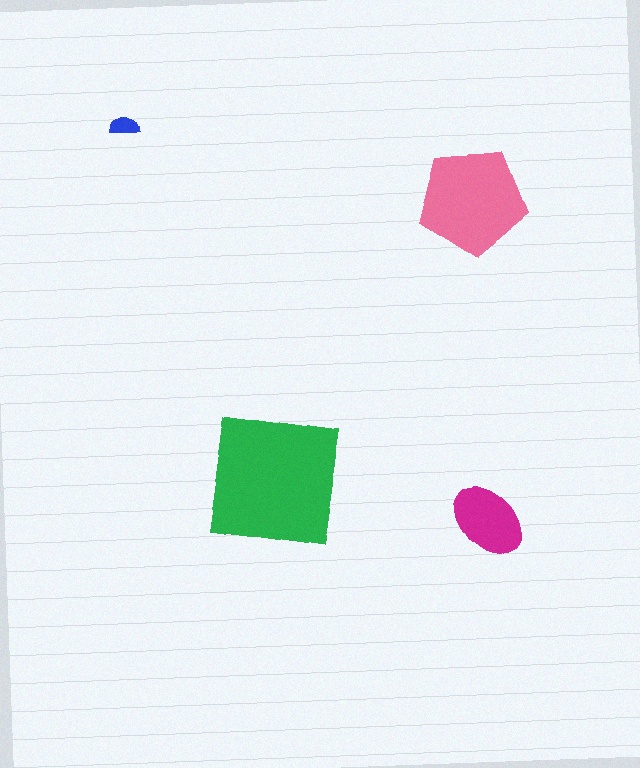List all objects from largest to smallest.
The green square, the pink pentagon, the magenta ellipse, the blue semicircle.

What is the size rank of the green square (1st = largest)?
1st.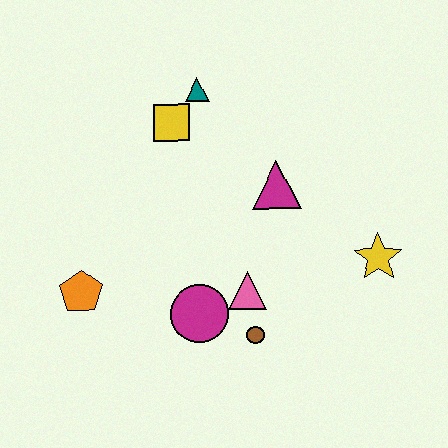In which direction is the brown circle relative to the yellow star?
The brown circle is to the left of the yellow star.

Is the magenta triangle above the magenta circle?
Yes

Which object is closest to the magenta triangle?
The pink triangle is closest to the magenta triangle.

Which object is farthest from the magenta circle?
The teal triangle is farthest from the magenta circle.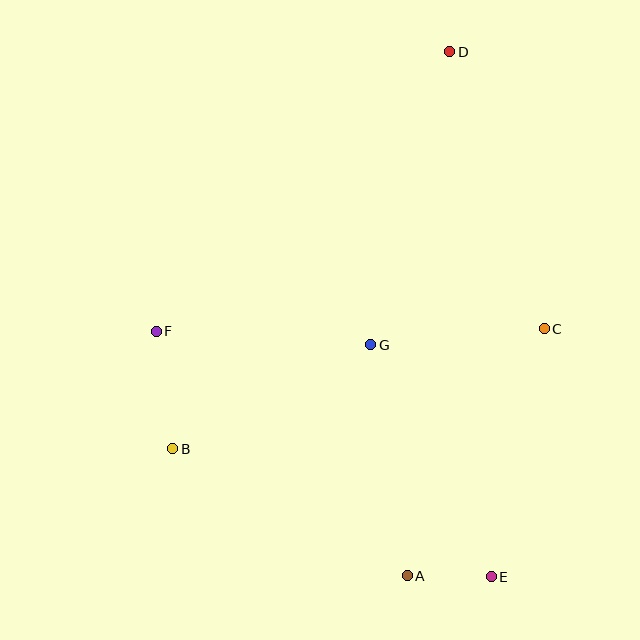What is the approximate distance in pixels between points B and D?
The distance between B and D is approximately 484 pixels.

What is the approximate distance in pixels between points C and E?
The distance between C and E is approximately 254 pixels.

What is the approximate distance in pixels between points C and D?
The distance between C and D is approximately 293 pixels.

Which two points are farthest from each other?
Points D and E are farthest from each other.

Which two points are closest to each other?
Points A and E are closest to each other.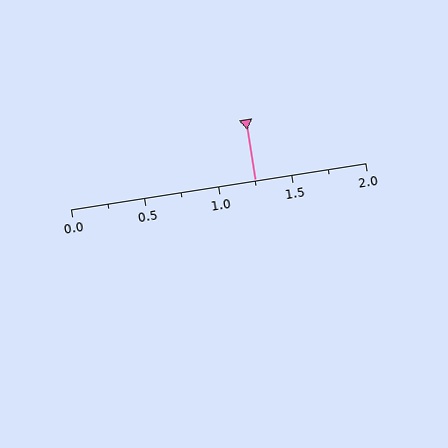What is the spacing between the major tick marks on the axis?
The major ticks are spaced 0.5 apart.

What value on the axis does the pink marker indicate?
The marker indicates approximately 1.25.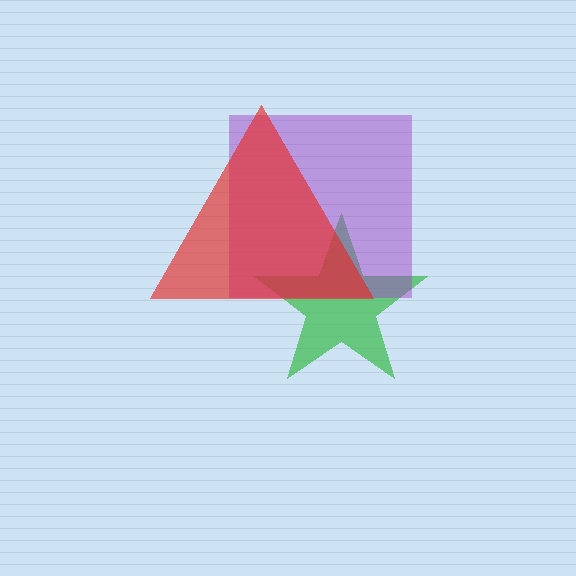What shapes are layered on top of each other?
The layered shapes are: a green star, a purple square, a red triangle.